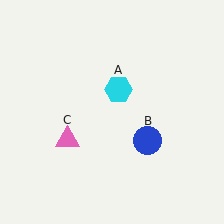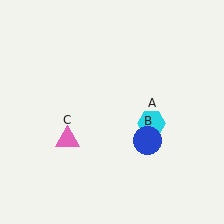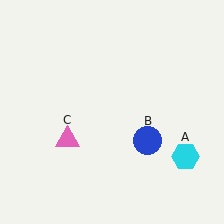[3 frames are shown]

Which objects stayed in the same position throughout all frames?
Blue circle (object B) and pink triangle (object C) remained stationary.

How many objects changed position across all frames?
1 object changed position: cyan hexagon (object A).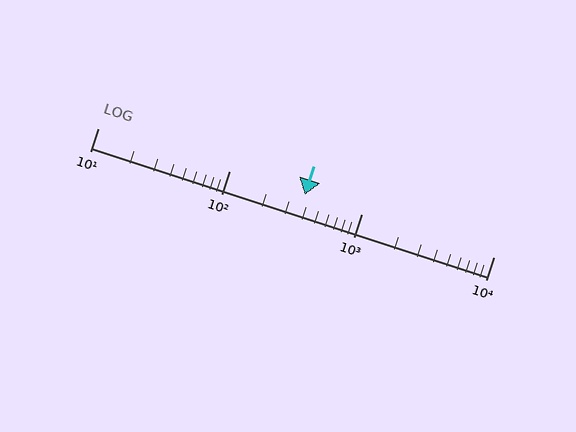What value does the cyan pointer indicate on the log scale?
The pointer indicates approximately 370.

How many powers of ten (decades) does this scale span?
The scale spans 3 decades, from 10 to 10000.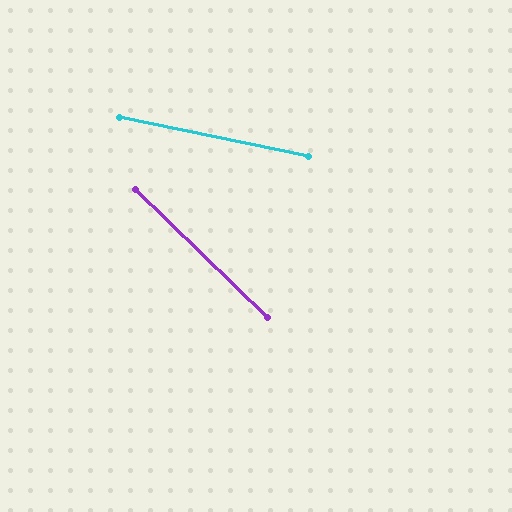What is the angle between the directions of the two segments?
Approximately 33 degrees.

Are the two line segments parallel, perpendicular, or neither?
Neither parallel nor perpendicular — they differ by about 33°.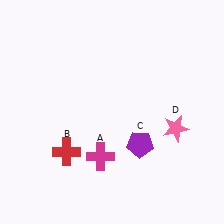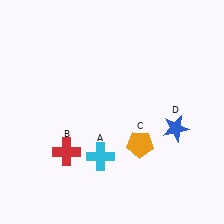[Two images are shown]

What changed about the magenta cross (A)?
In Image 1, A is magenta. In Image 2, it changed to cyan.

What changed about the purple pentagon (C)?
In Image 1, C is purple. In Image 2, it changed to orange.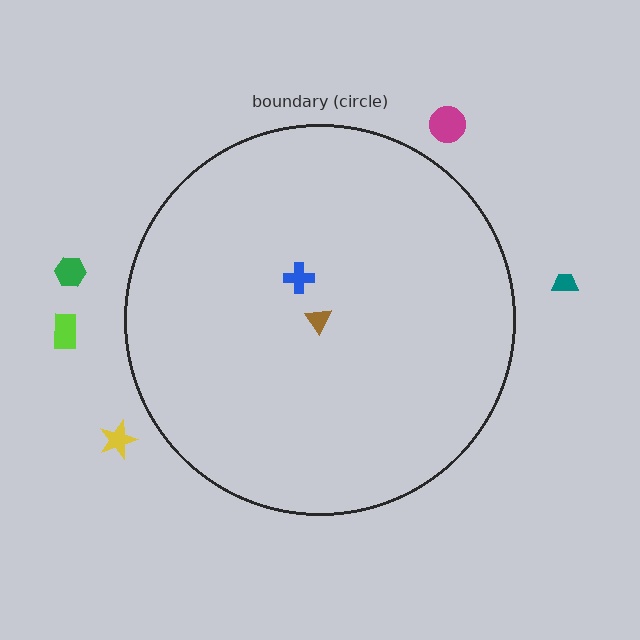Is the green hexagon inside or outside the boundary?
Outside.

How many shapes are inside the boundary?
2 inside, 5 outside.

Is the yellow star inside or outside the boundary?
Outside.